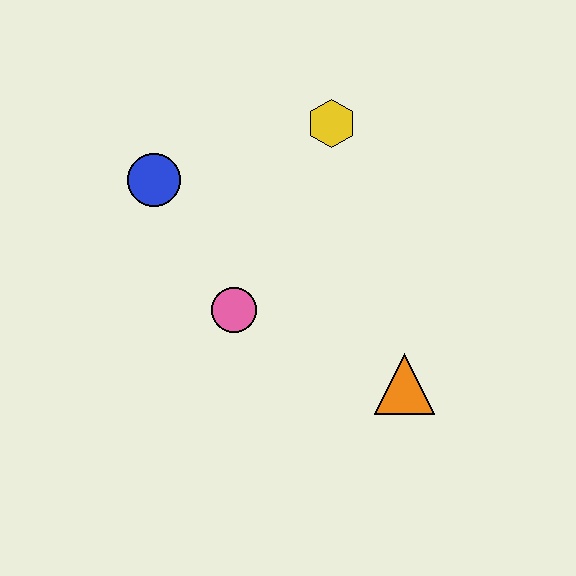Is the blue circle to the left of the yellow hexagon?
Yes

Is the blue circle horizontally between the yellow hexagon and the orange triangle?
No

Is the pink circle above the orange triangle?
Yes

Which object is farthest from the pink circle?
The yellow hexagon is farthest from the pink circle.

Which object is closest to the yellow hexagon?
The blue circle is closest to the yellow hexagon.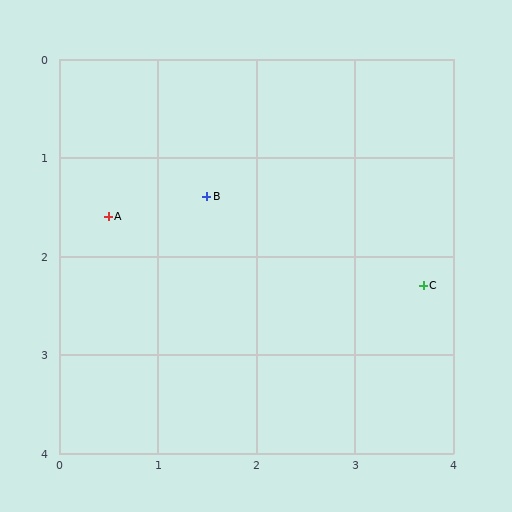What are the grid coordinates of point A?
Point A is at approximately (0.5, 1.6).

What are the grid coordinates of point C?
Point C is at approximately (3.7, 2.3).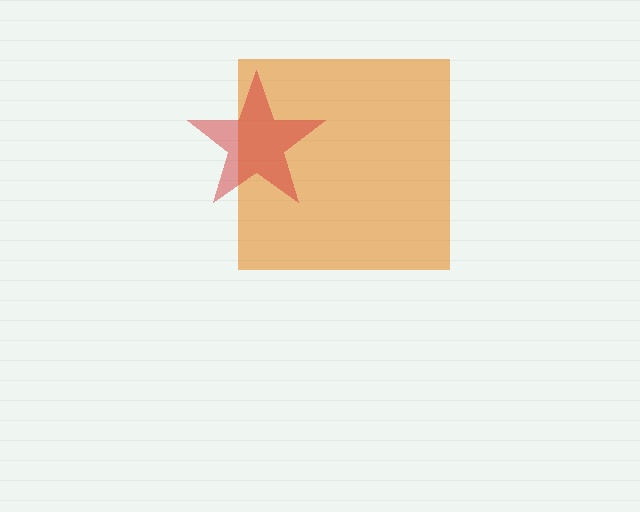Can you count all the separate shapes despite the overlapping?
Yes, there are 2 separate shapes.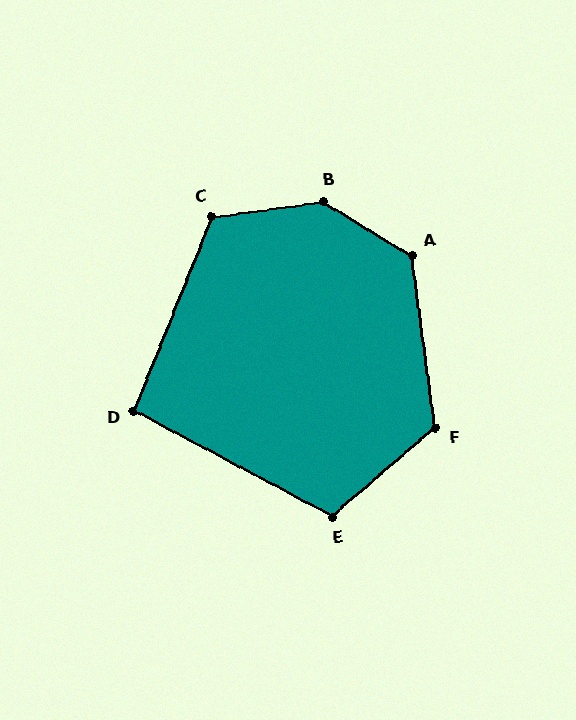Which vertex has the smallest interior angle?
D, at approximately 96 degrees.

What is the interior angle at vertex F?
Approximately 123 degrees (obtuse).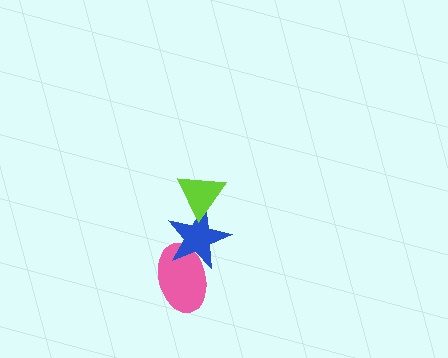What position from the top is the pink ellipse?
The pink ellipse is 3rd from the top.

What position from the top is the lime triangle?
The lime triangle is 1st from the top.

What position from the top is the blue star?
The blue star is 2nd from the top.